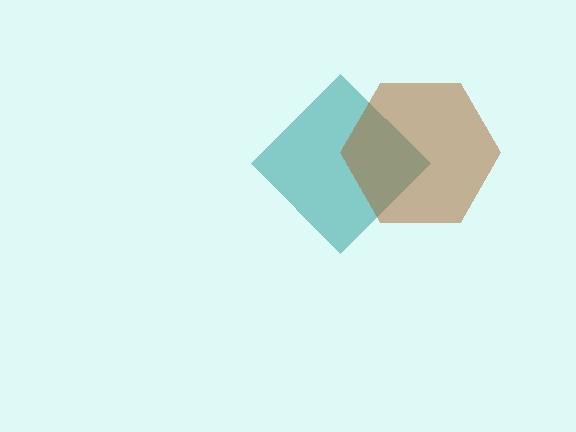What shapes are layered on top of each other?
The layered shapes are: a teal diamond, a brown hexagon.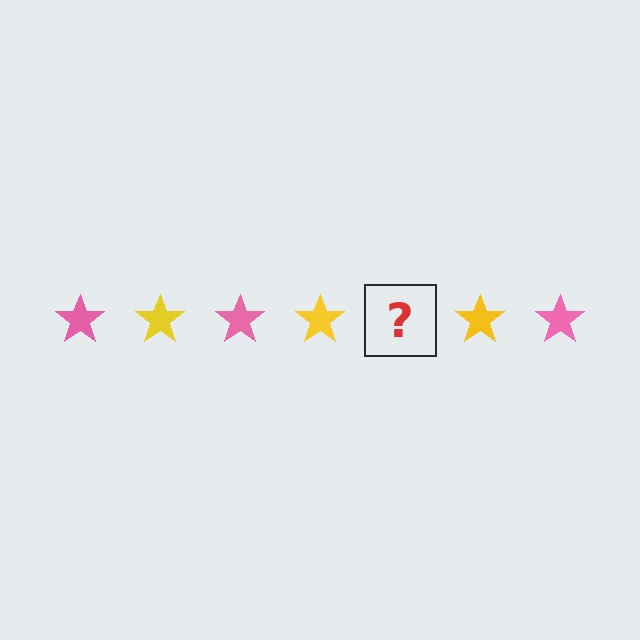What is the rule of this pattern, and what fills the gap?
The rule is that the pattern cycles through pink, yellow stars. The gap should be filled with a pink star.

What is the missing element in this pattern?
The missing element is a pink star.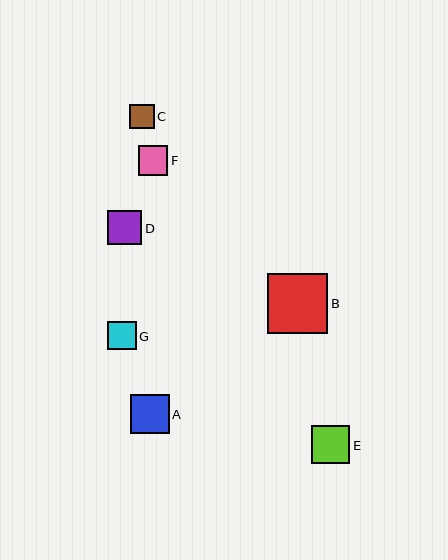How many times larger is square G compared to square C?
Square G is approximately 1.2 times the size of square C.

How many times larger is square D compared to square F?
Square D is approximately 1.2 times the size of square F.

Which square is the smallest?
Square C is the smallest with a size of approximately 24 pixels.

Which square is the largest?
Square B is the largest with a size of approximately 60 pixels.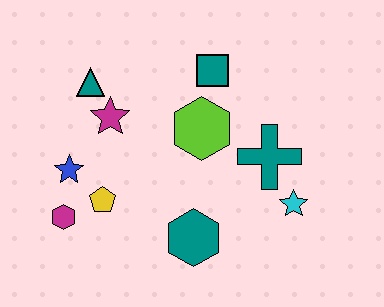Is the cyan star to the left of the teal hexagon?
No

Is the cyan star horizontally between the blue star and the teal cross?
No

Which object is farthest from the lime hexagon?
The magenta hexagon is farthest from the lime hexagon.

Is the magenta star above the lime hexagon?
Yes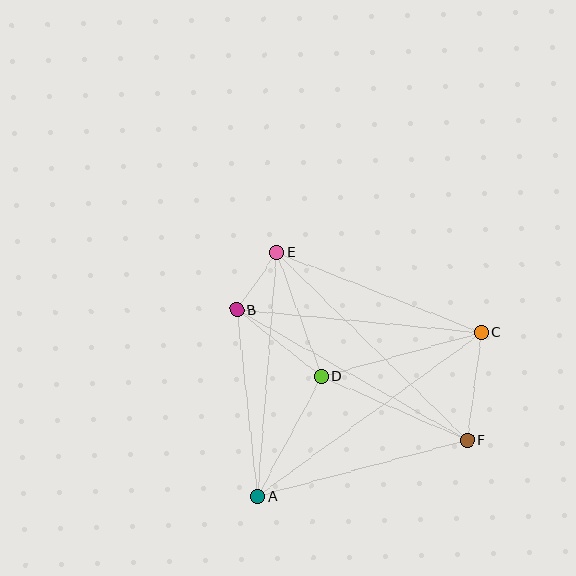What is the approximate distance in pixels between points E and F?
The distance between E and F is approximately 267 pixels.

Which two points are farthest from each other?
Points A and C are farthest from each other.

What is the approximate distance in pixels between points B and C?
The distance between B and C is approximately 246 pixels.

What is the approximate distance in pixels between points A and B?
The distance between A and B is approximately 188 pixels.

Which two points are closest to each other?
Points B and E are closest to each other.